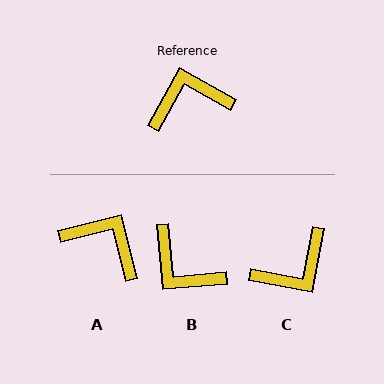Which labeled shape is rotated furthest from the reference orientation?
C, about 161 degrees away.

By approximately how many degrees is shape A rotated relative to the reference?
Approximately 47 degrees clockwise.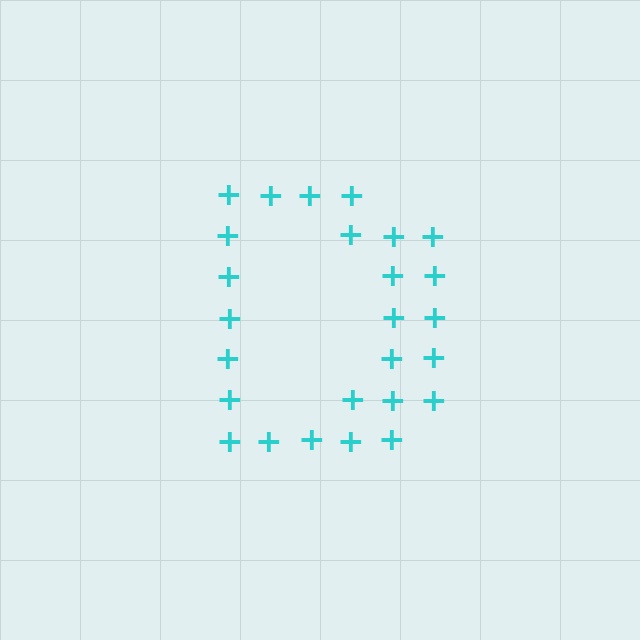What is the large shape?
The large shape is the letter D.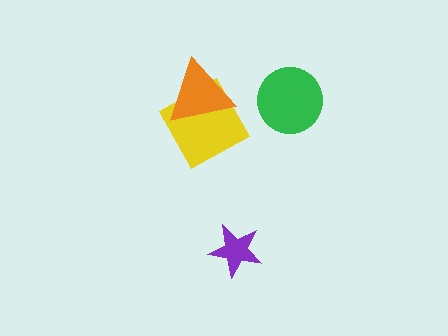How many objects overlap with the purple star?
0 objects overlap with the purple star.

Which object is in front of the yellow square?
The orange triangle is in front of the yellow square.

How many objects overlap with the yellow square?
1 object overlaps with the yellow square.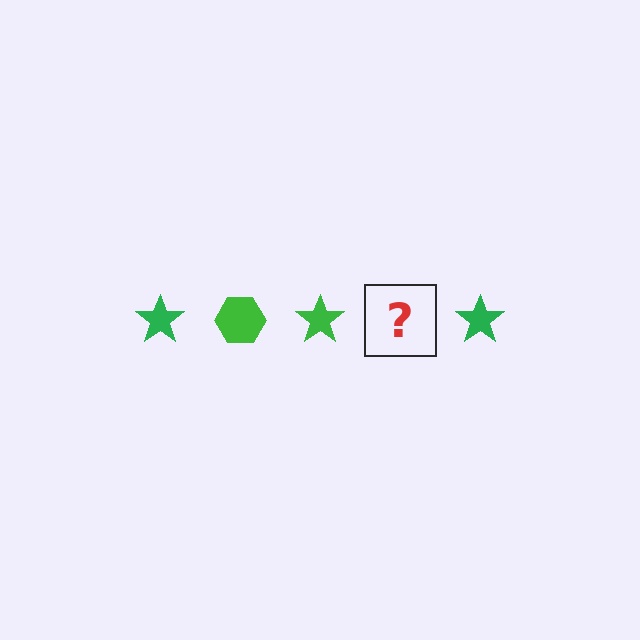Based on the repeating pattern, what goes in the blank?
The blank should be a green hexagon.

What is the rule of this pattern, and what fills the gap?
The rule is that the pattern cycles through star, hexagon shapes in green. The gap should be filled with a green hexagon.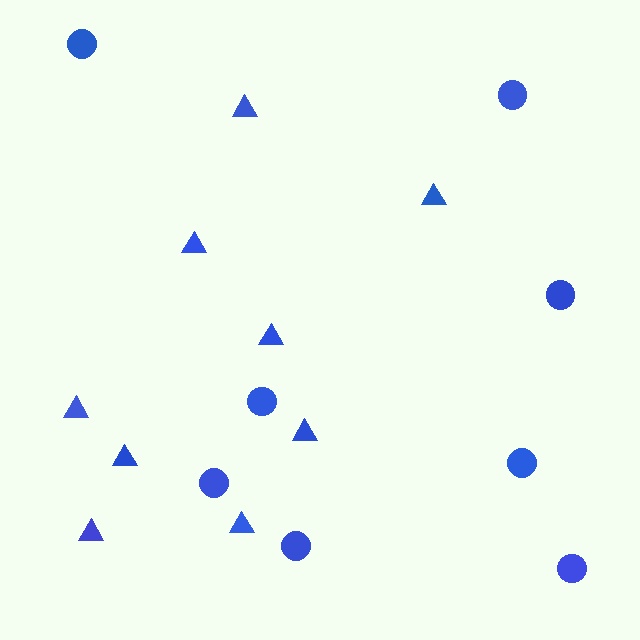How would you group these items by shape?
There are 2 groups: one group of circles (8) and one group of triangles (9).